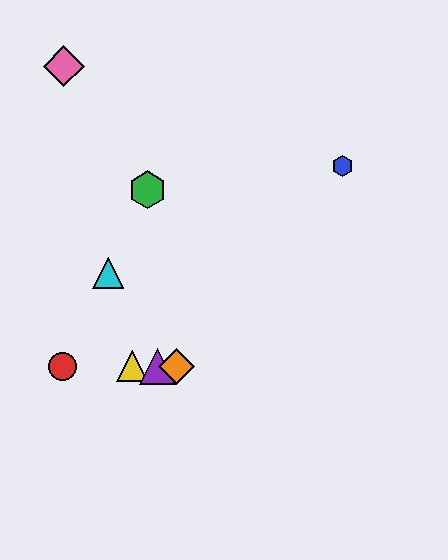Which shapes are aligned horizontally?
The red circle, the yellow triangle, the purple triangle, the orange diamond are aligned horizontally.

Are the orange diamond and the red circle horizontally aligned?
Yes, both are at y≈366.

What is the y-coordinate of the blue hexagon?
The blue hexagon is at y≈166.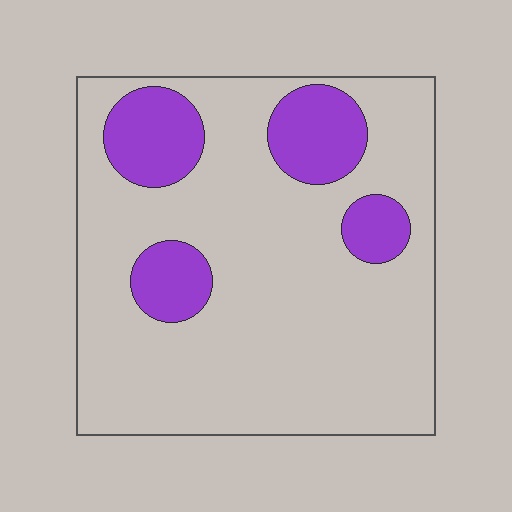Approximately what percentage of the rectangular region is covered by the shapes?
Approximately 20%.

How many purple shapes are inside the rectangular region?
4.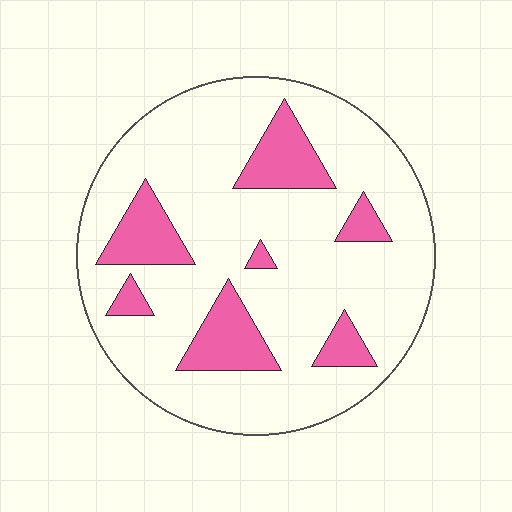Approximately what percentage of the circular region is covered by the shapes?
Approximately 20%.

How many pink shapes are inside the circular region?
7.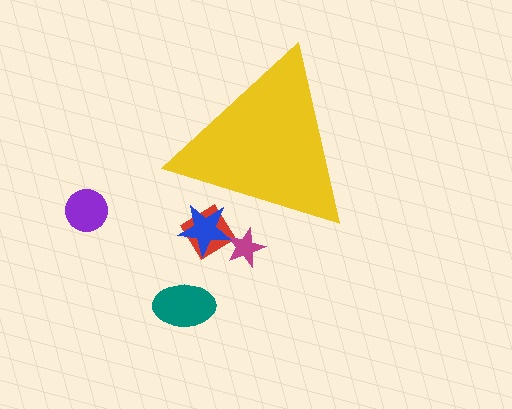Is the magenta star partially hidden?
Yes, the magenta star is partially hidden behind the yellow triangle.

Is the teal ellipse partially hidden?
No, the teal ellipse is fully visible.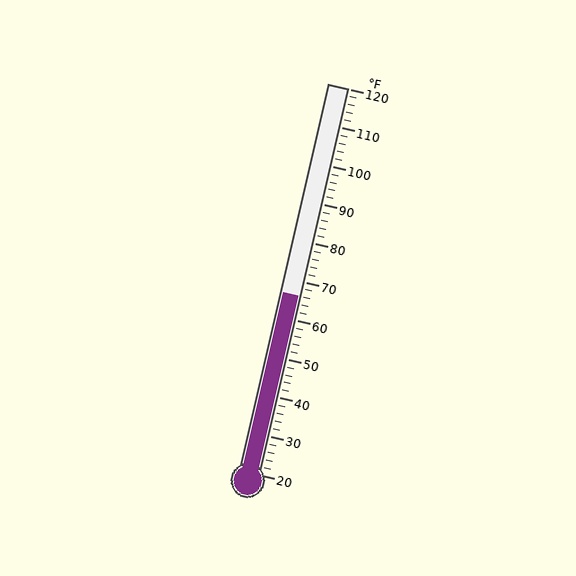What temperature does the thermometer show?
The thermometer shows approximately 66°F.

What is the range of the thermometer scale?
The thermometer scale ranges from 20°F to 120°F.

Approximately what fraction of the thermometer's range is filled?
The thermometer is filled to approximately 45% of its range.